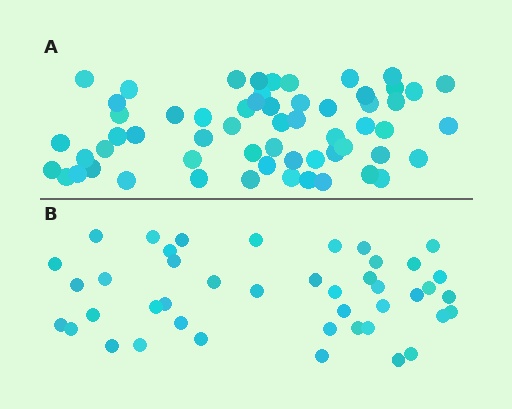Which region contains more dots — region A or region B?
Region A (the top region) has more dots.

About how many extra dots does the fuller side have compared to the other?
Region A has approximately 15 more dots than region B.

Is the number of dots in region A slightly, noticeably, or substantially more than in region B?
Region A has noticeably more, but not dramatically so. The ratio is roughly 1.4 to 1.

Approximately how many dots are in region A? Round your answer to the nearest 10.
About 60 dots. (The exact count is 59, which rounds to 60.)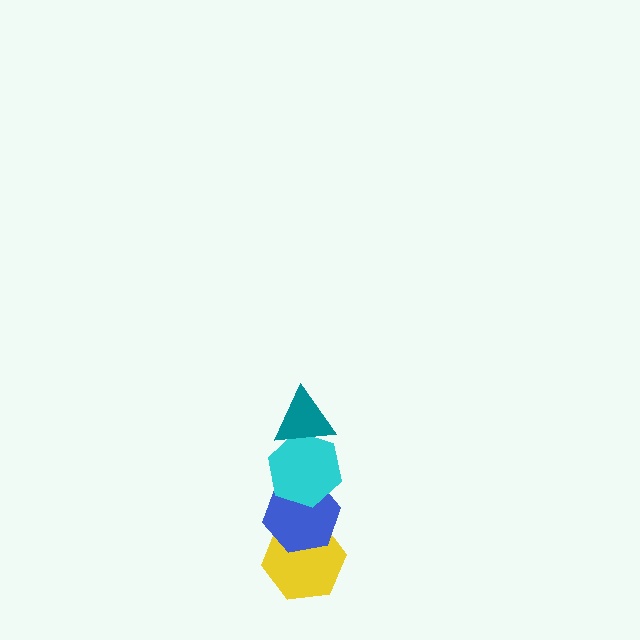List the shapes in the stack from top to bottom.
From top to bottom: the teal triangle, the cyan hexagon, the blue hexagon, the yellow hexagon.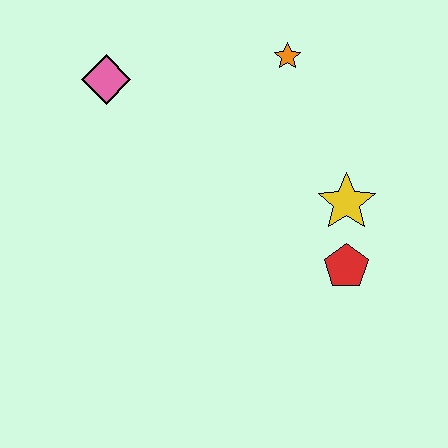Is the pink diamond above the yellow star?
Yes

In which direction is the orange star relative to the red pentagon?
The orange star is above the red pentagon.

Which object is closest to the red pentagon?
The yellow star is closest to the red pentagon.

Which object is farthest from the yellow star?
The pink diamond is farthest from the yellow star.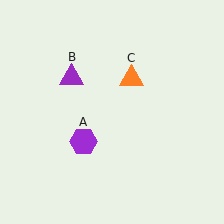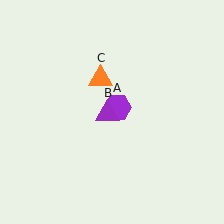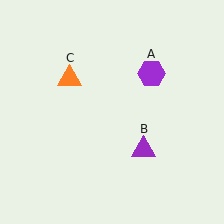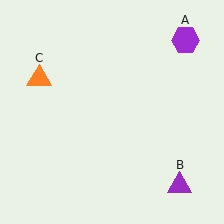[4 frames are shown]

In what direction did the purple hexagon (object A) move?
The purple hexagon (object A) moved up and to the right.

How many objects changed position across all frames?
3 objects changed position: purple hexagon (object A), purple triangle (object B), orange triangle (object C).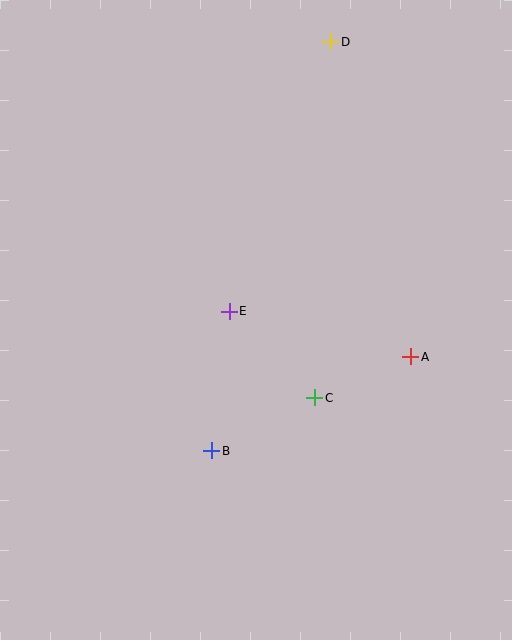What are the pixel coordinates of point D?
Point D is at (331, 42).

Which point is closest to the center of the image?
Point E at (229, 311) is closest to the center.